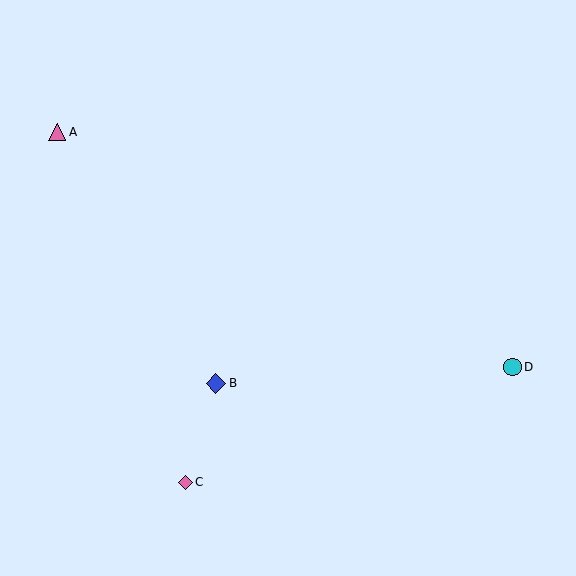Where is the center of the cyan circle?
The center of the cyan circle is at (512, 367).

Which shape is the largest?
The blue diamond (labeled B) is the largest.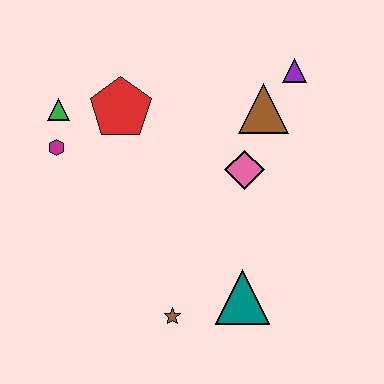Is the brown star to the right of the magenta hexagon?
Yes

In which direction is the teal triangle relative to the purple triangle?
The teal triangle is below the purple triangle.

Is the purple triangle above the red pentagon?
Yes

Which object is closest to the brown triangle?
The purple triangle is closest to the brown triangle.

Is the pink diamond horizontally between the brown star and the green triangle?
No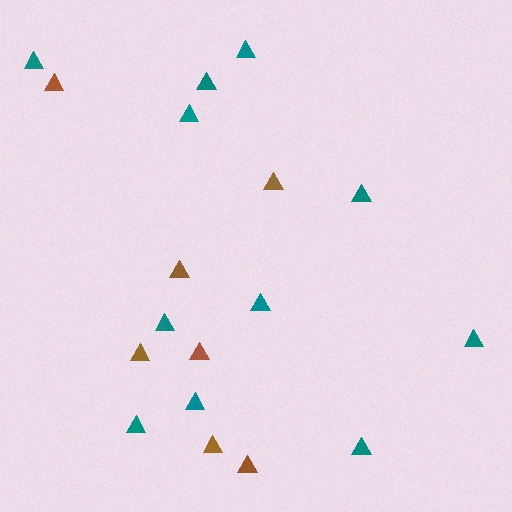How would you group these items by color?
There are 2 groups: one group of teal triangles (11) and one group of brown triangles (7).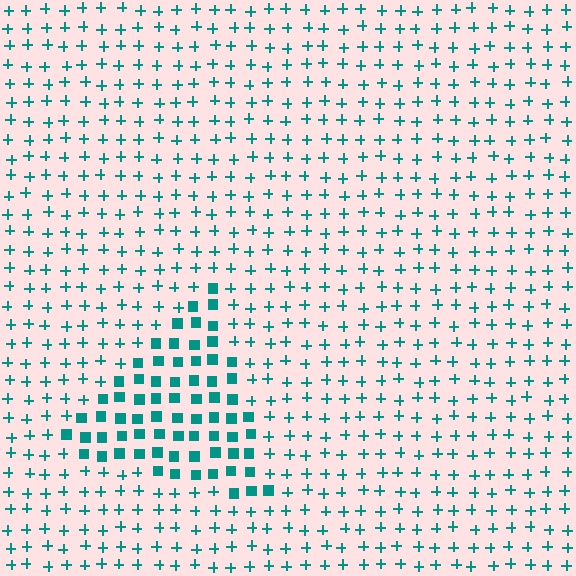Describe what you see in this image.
The image is filled with small teal elements arranged in a uniform grid. A triangle-shaped region contains squares, while the surrounding area contains plus signs. The boundary is defined purely by the change in element shape.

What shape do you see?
I see a triangle.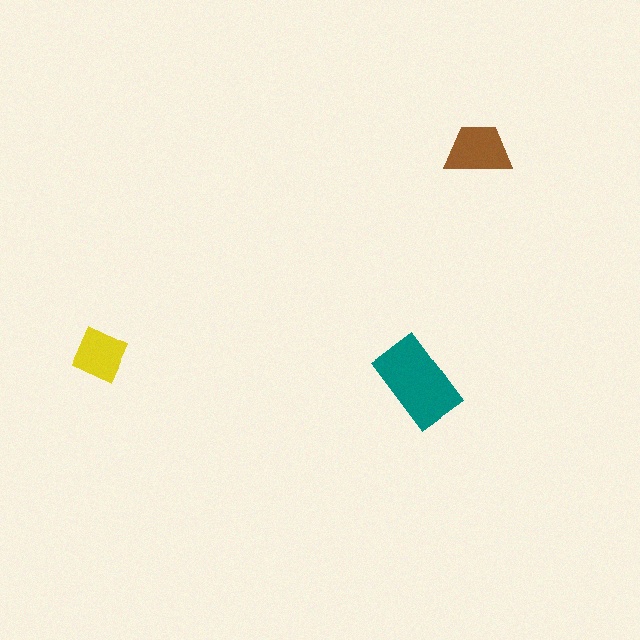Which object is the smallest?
The yellow diamond.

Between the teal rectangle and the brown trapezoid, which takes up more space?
The teal rectangle.